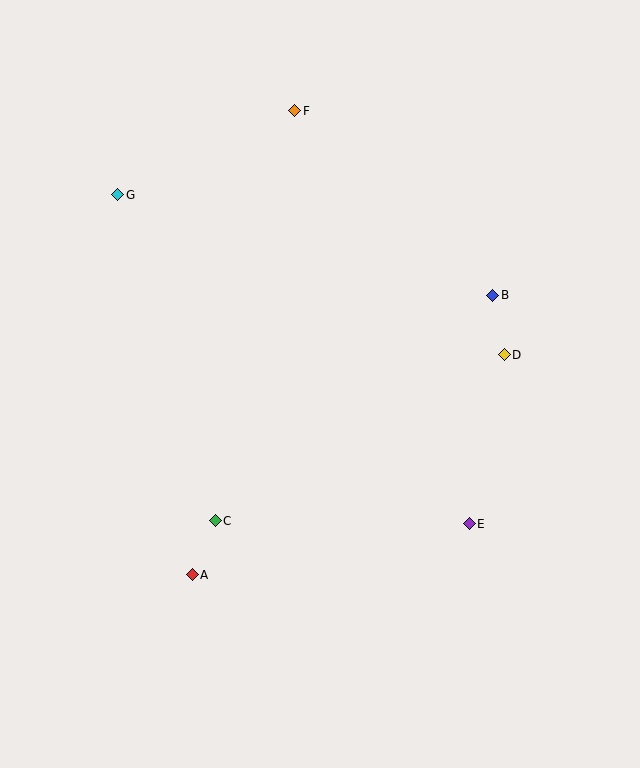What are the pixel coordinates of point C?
Point C is at (215, 521).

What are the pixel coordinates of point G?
Point G is at (118, 195).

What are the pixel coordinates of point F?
Point F is at (295, 111).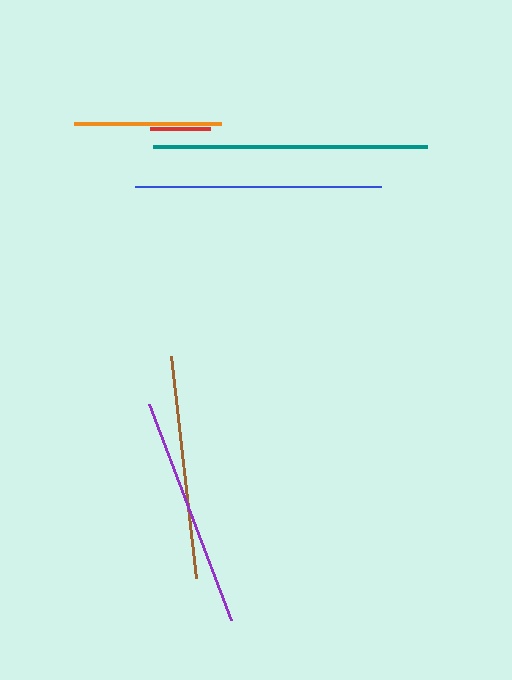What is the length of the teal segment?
The teal segment is approximately 273 pixels long.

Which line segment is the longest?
The teal line is the longest at approximately 273 pixels.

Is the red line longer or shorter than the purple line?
The purple line is longer than the red line.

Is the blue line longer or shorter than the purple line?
The blue line is longer than the purple line.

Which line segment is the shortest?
The red line is the shortest at approximately 60 pixels.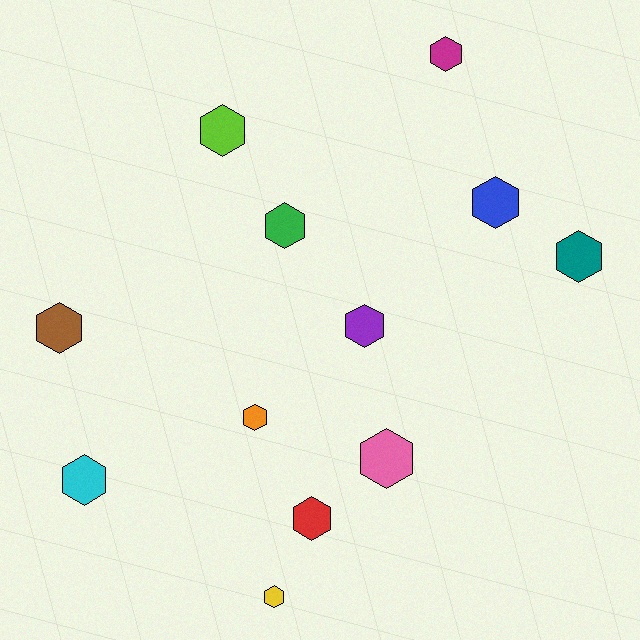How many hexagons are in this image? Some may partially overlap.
There are 12 hexagons.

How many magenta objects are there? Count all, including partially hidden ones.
There is 1 magenta object.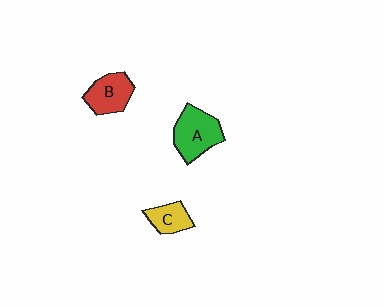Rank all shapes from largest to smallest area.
From largest to smallest: A (green), B (red), C (yellow).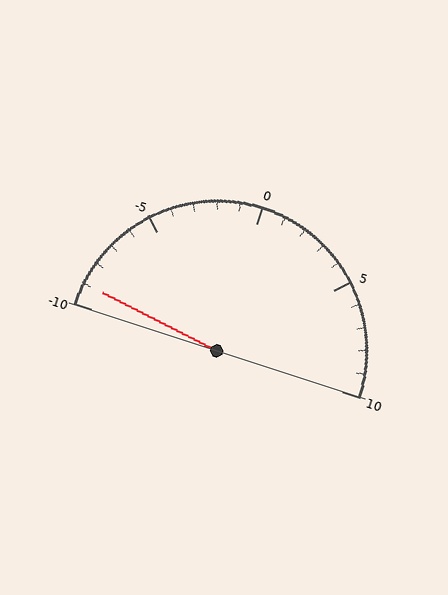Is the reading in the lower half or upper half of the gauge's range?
The reading is in the lower half of the range (-10 to 10).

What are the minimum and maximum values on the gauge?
The gauge ranges from -10 to 10.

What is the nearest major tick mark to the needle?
The nearest major tick mark is -10.